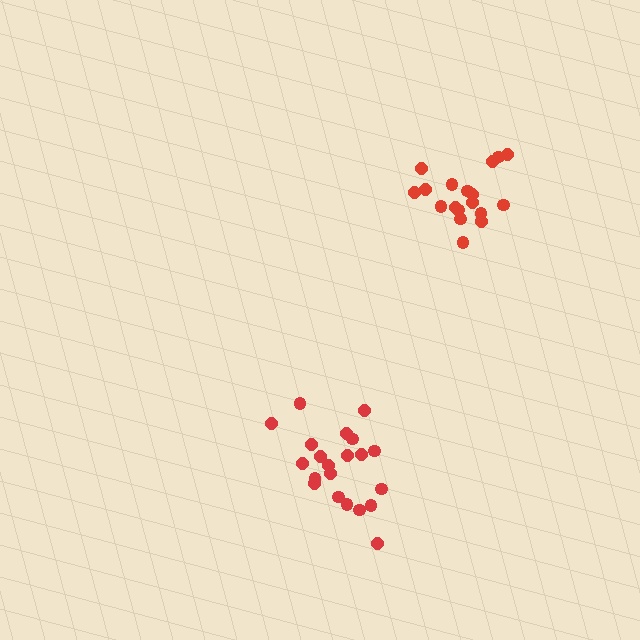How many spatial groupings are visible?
There are 2 spatial groupings.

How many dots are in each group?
Group 1: 21 dots, Group 2: 18 dots (39 total).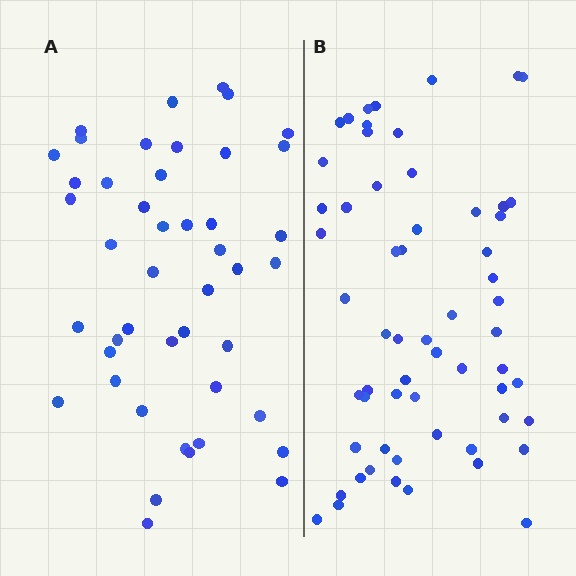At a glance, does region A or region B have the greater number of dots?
Region B (the right region) has more dots.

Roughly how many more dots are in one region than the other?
Region B has approximately 15 more dots than region A.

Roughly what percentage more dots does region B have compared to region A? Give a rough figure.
About 35% more.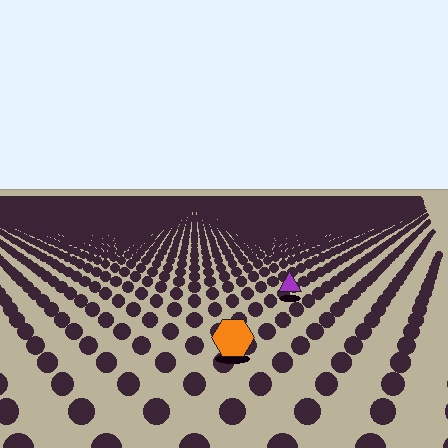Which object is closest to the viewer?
The orange hexagon is closest. The texture marks near it are larger and more spread out.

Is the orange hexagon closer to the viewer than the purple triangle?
Yes. The orange hexagon is closer — you can tell from the texture gradient: the ground texture is coarser near it.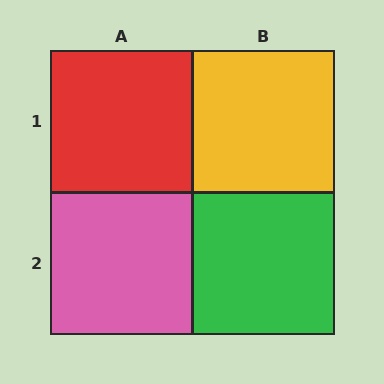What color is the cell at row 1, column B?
Yellow.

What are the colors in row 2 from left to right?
Pink, green.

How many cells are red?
1 cell is red.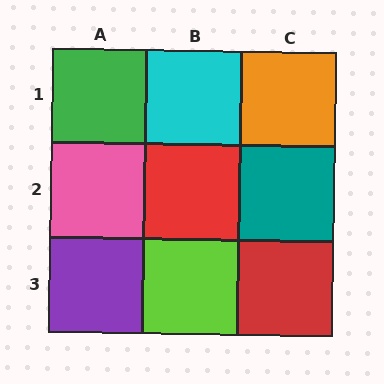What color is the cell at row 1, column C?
Orange.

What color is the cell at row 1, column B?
Cyan.